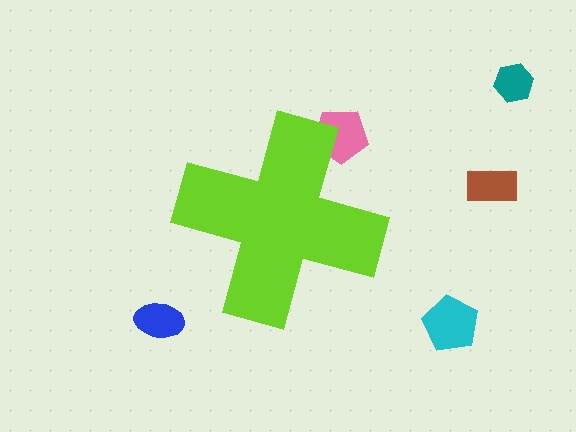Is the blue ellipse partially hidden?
No, the blue ellipse is fully visible.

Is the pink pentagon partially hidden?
Yes, the pink pentagon is partially hidden behind the lime cross.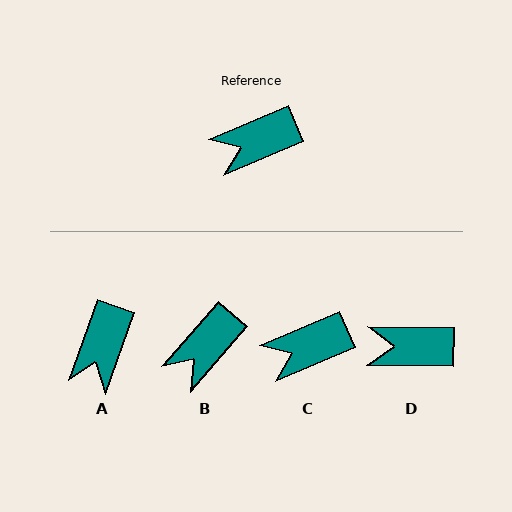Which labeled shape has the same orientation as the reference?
C.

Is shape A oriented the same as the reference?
No, it is off by about 48 degrees.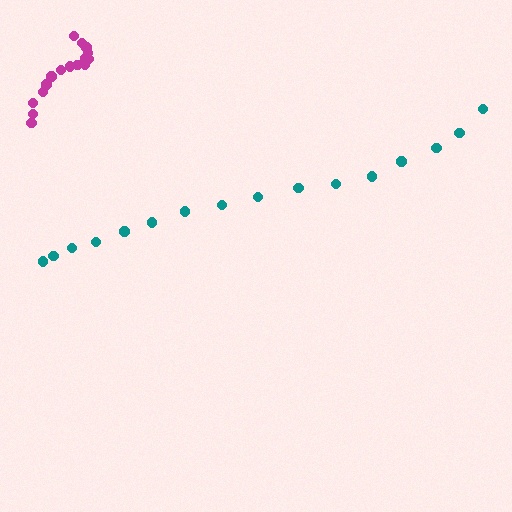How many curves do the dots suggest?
There are 2 distinct paths.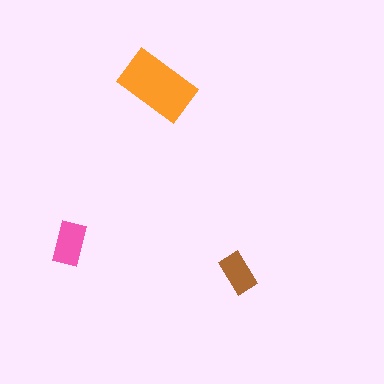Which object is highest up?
The orange rectangle is topmost.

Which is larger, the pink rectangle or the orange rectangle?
The orange one.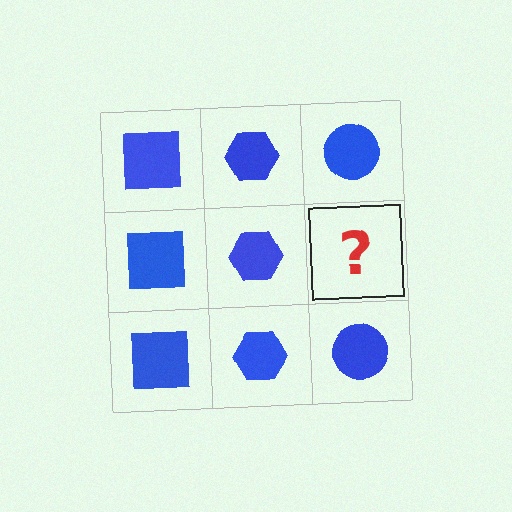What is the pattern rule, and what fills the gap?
The rule is that each column has a consistent shape. The gap should be filled with a blue circle.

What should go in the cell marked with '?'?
The missing cell should contain a blue circle.